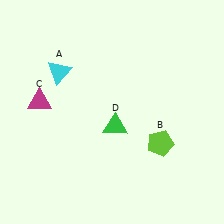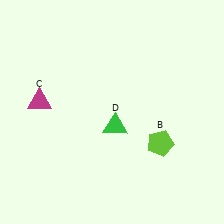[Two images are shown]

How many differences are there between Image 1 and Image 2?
There is 1 difference between the two images.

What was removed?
The cyan triangle (A) was removed in Image 2.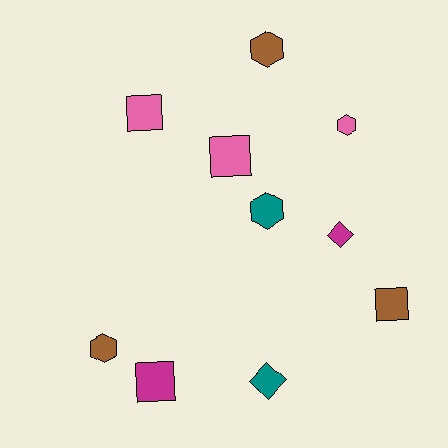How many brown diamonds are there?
There are no brown diamonds.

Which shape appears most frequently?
Hexagon, with 4 objects.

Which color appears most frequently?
Brown, with 3 objects.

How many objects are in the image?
There are 10 objects.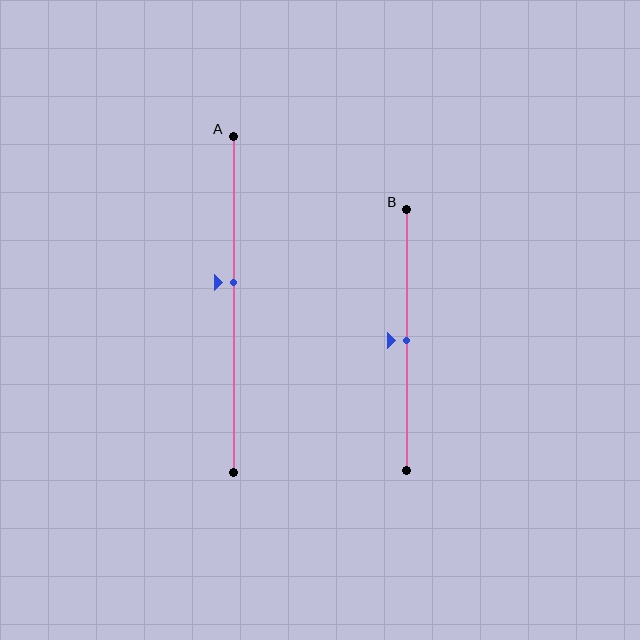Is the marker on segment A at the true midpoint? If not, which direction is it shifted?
No, the marker on segment A is shifted upward by about 6% of the segment length.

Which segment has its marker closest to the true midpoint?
Segment B has its marker closest to the true midpoint.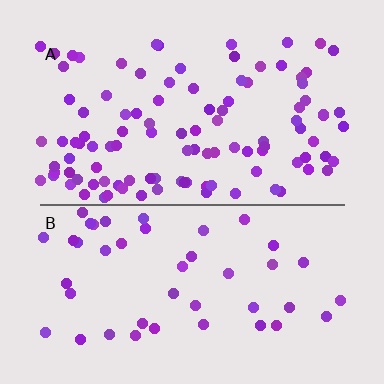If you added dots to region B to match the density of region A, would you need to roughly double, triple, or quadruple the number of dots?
Approximately double.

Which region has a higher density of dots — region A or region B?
A (the top).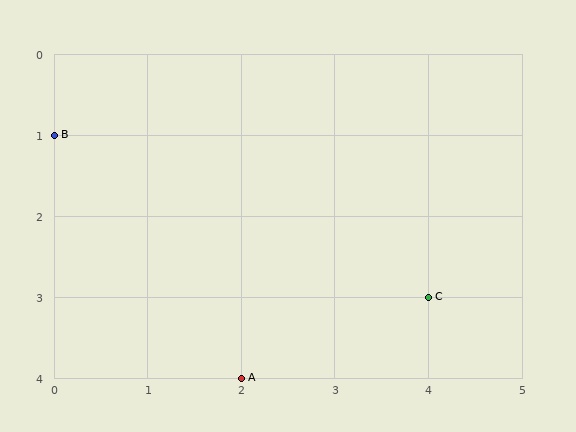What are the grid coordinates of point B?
Point B is at grid coordinates (0, 1).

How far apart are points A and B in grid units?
Points A and B are 2 columns and 3 rows apart (about 3.6 grid units diagonally).